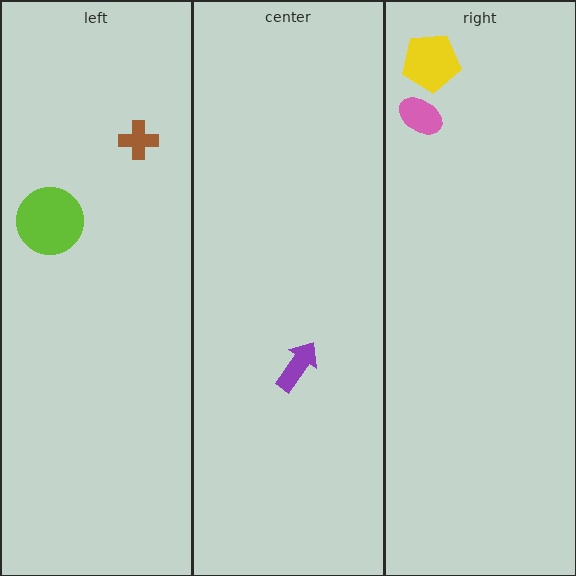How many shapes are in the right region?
2.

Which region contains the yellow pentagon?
The right region.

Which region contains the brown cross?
The left region.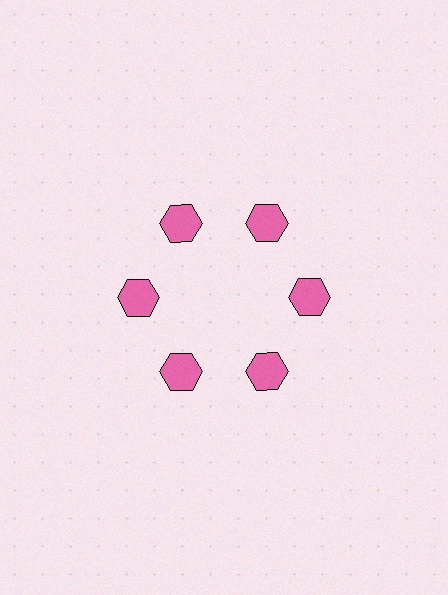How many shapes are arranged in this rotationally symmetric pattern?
There are 6 shapes, arranged in 6 groups of 1.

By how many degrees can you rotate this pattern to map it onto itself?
The pattern maps onto itself every 60 degrees of rotation.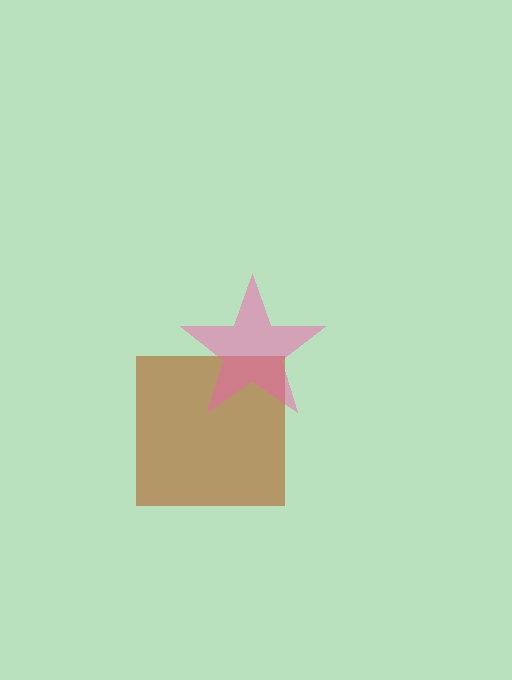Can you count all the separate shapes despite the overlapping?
Yes, there are 2 separate shapes.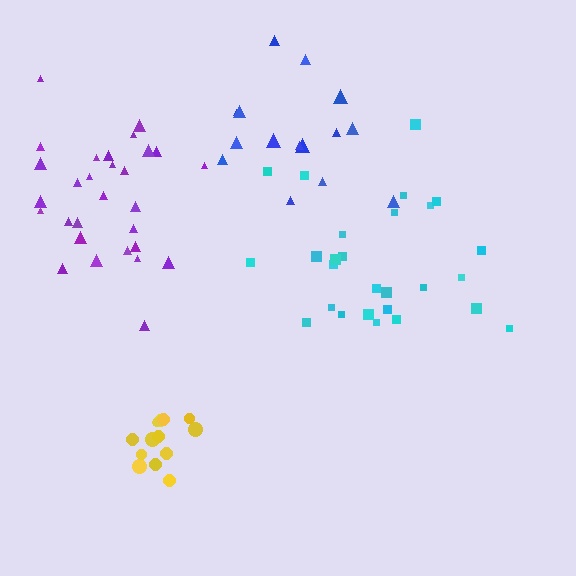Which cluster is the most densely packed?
Yellow.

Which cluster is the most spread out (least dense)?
Blue.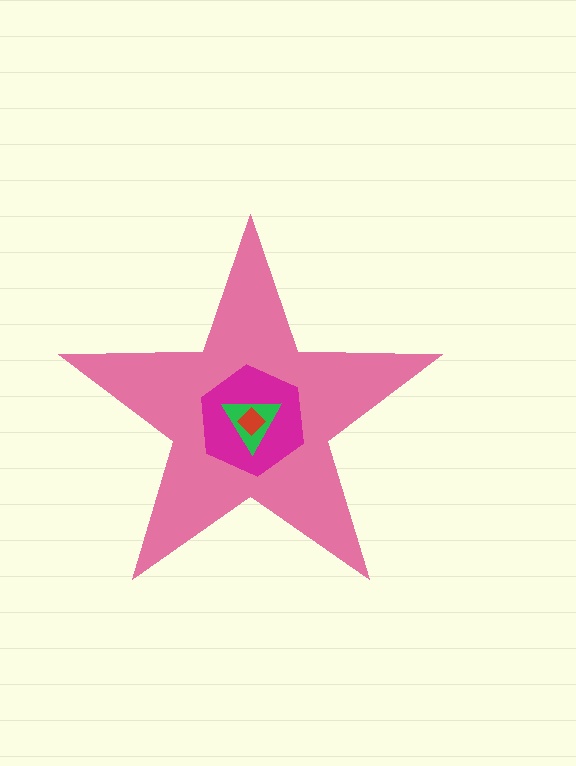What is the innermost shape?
The red diamond.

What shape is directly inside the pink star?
The magenta hexagon.